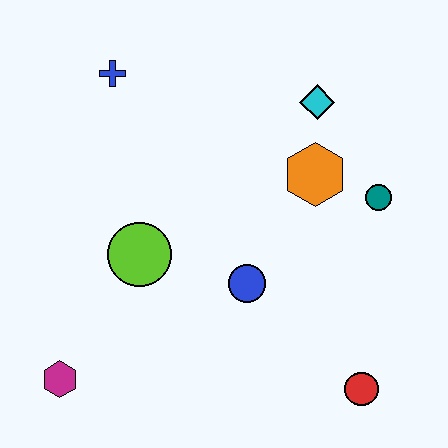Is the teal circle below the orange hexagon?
Yes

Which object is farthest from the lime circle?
The red circle is farthest from the lime circle.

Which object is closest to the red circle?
The blue circle is closest to the red circle.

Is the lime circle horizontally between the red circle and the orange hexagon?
No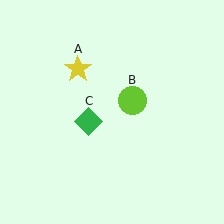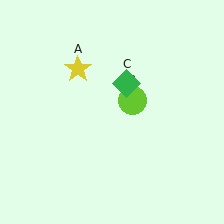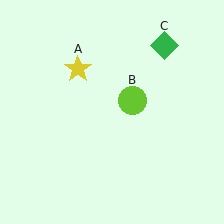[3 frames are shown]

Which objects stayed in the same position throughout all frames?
Yellow star (object A) and lime circle (object B) remained stationary.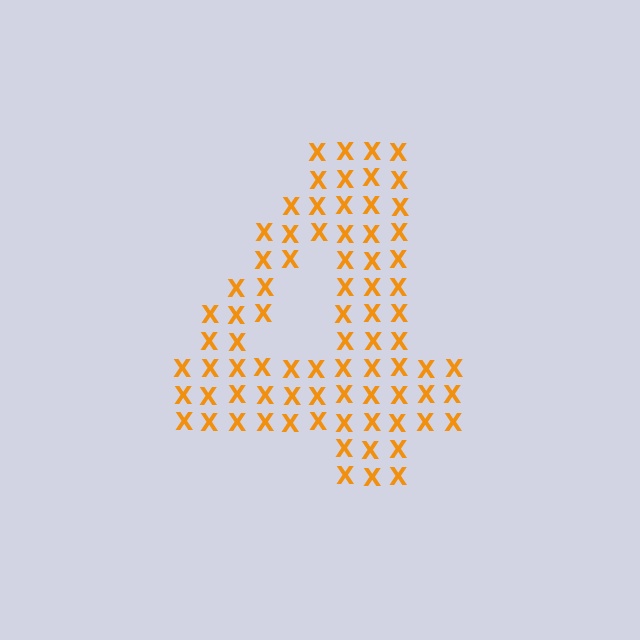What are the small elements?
The small elements are letter X's.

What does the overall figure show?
The overall figure shows the digit 4.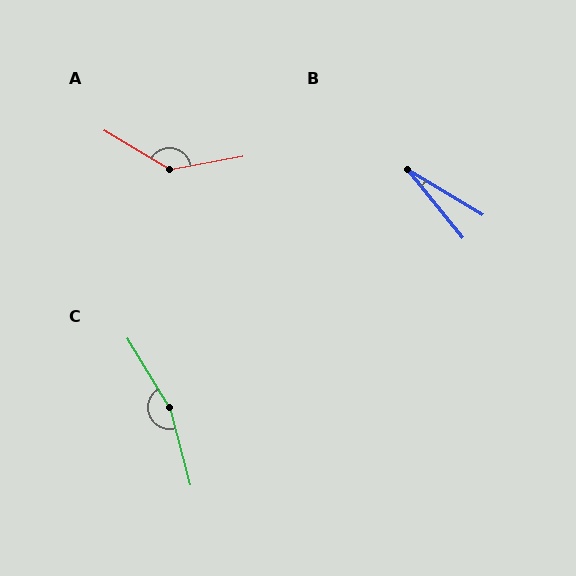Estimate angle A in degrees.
Approximately 139 degrees.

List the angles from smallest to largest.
B (20°), A (139°), C (164°).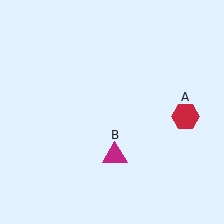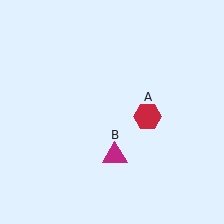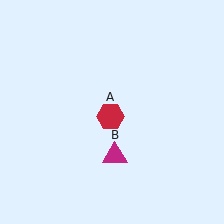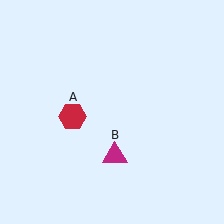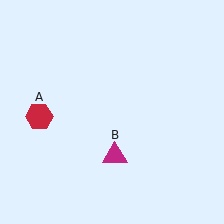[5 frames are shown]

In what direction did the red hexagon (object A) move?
The red hexagon (object A) moved left.